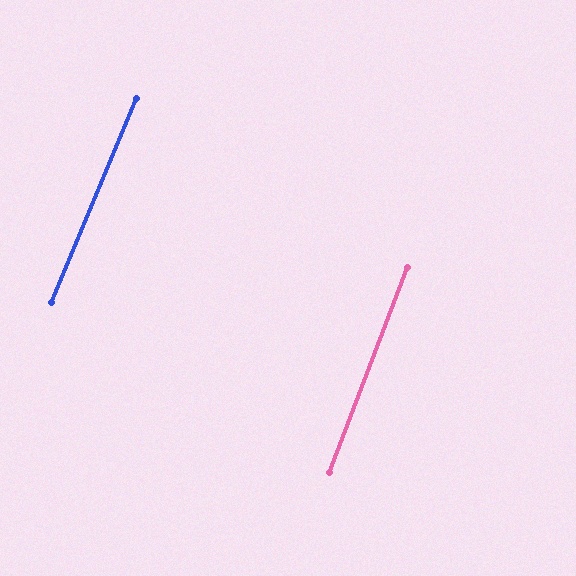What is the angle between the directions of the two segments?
Approximately 1 degree.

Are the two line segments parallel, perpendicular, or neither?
Parallel — their directions differ by only 1.5°.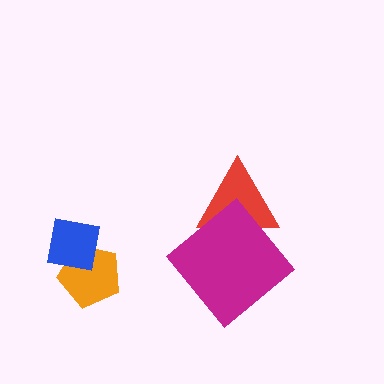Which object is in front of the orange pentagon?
The blue square is in front of the orange pentagon.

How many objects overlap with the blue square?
1 object overlaps with the blue square.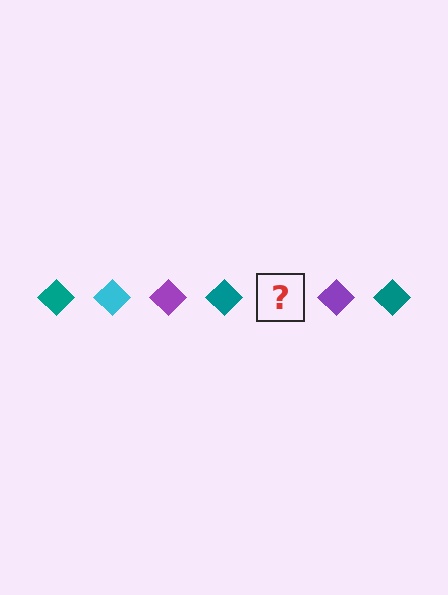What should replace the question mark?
The question mark should be replaced with a cyan diamond.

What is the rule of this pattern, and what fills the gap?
The rule is that the pattern cycles through teal, cyan, purple diamonds. The gap should be filled with a cyan diamond.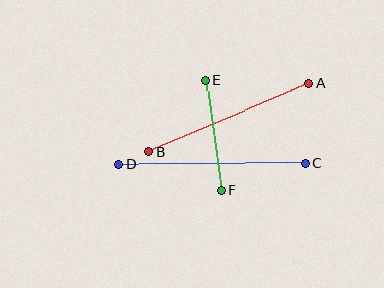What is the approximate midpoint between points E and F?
The midpoint is at approximately (214, 135) pixels.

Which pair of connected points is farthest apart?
Points C and D are farthest apart.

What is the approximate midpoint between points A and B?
The midpoint is at approximately (229, 118) pixels.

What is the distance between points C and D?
The distance is approximately 186 pixels.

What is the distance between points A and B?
The distance is approximately 174 pixels.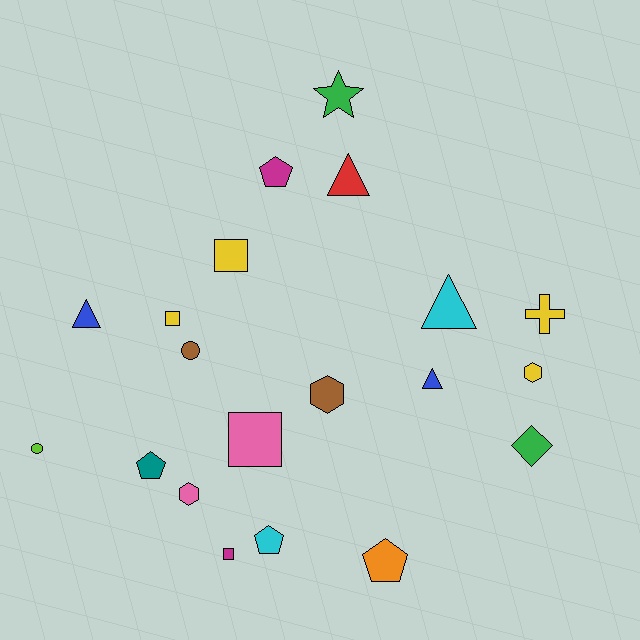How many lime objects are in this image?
There is 1 lime object.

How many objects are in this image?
There are 20 objects.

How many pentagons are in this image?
There are 4 pentagons.